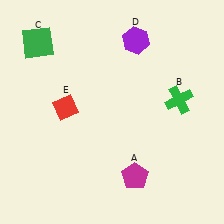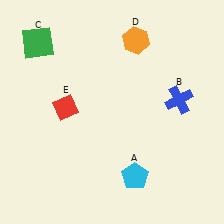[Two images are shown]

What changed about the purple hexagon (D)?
In Image 1, D is purple. In Image 2, it changed to orange.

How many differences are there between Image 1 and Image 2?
There are 3 differences between the two images.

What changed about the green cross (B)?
In Image 1, B is green. In Image 2, it changed to blue.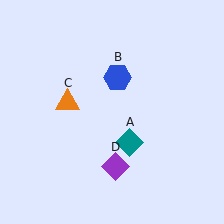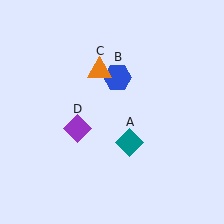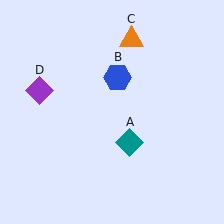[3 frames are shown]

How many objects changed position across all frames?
2 objects changed position: orange triangle (object C), purple diamond (object D).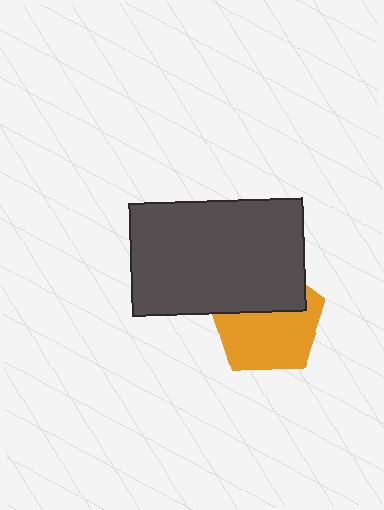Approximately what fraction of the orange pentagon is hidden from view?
Roughly 40% of the orange pentagon is hidden behind the dark gray rectangle.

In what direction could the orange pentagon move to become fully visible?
The orange pentagon could move down. That would shift it out from behind the dark gray rectangle entirely.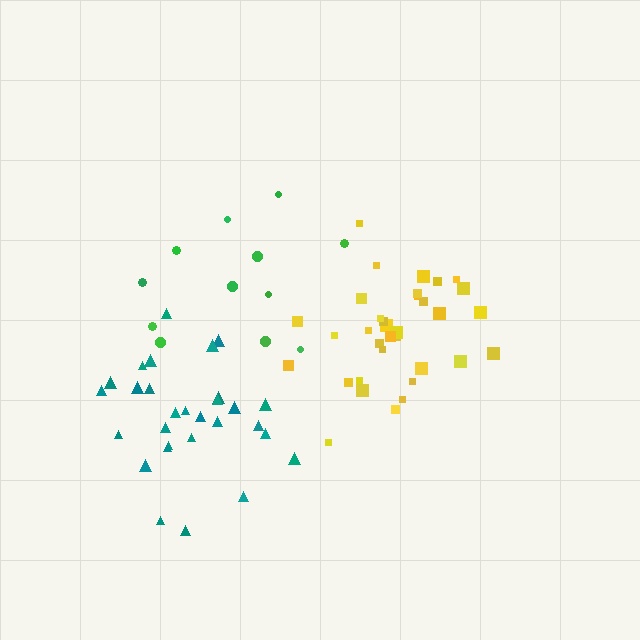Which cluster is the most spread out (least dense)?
Green.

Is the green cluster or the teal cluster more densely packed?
Teal.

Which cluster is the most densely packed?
Yellow.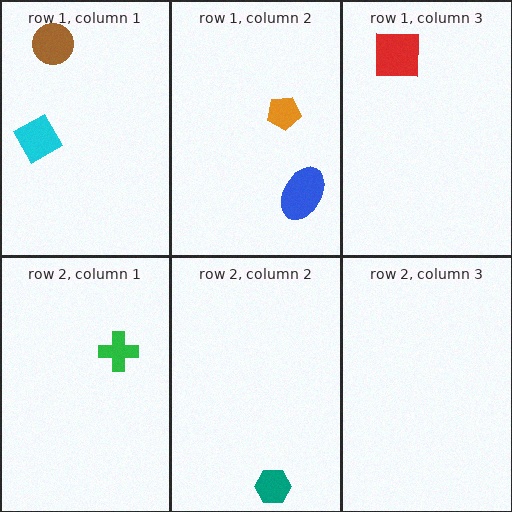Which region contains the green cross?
The row 2, column 1 region.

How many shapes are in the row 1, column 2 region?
2.